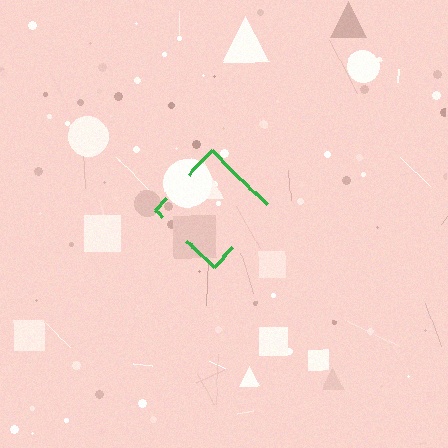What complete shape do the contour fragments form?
The contour fragments form a diamond.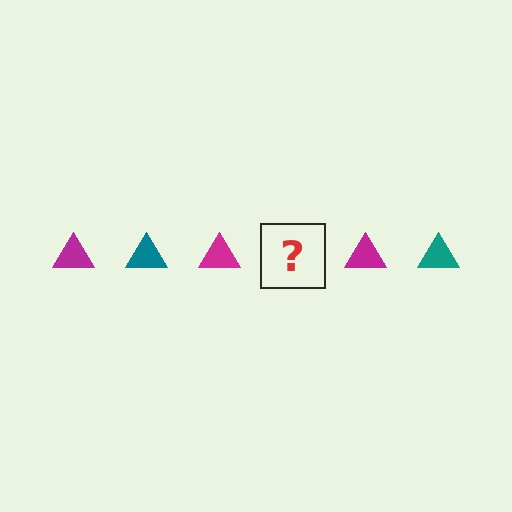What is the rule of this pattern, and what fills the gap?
The rule is that the pattern cycles through magenta, teal triangles. The gap should be filled with a teal triangle.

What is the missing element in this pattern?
The missing element is a teal triangle.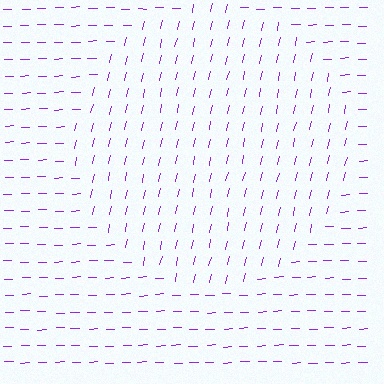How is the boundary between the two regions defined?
The boundary is defined purely by a change in line orientation (approximately 75 degrees difference). All lines are the same color and thickness.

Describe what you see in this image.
The image is filled with small purple line segments. A circle region in the image has lines oriented differently from the surrounding lines, creating a visible texture boundary.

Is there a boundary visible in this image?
Yes, there is a texture boundary formed by a change in line orientation.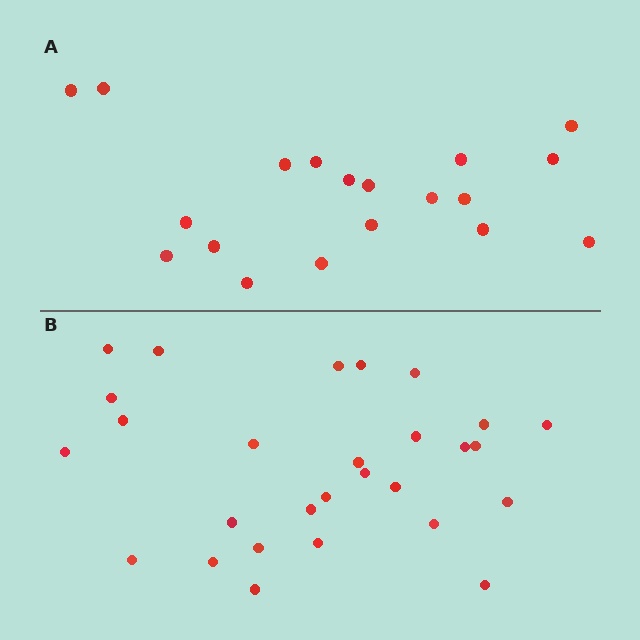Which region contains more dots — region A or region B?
Region B (the bottom region) has more dots.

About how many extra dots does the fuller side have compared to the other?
Region B has roughly 8 or so more dots than region A.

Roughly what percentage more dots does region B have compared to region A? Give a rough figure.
About 45% more.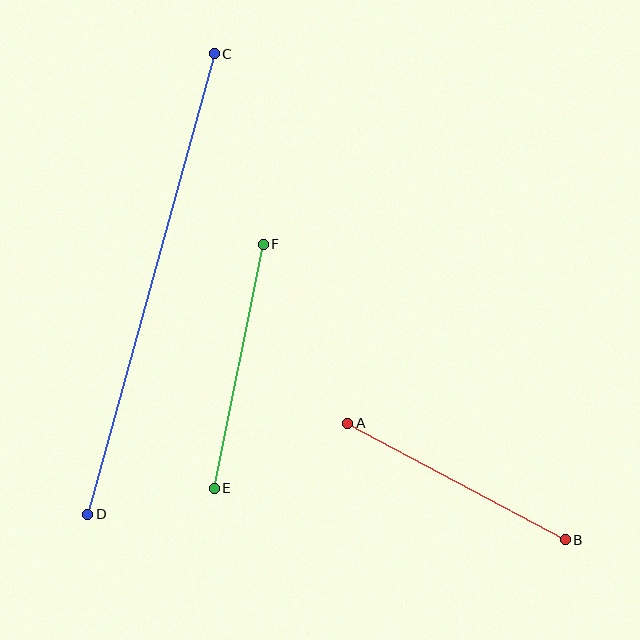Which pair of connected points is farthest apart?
Points C and D are farthest apart.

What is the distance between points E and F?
The distance is approximately 249 pixels.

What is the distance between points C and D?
The distance is approximately 478 pixels.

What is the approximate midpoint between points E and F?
The midpoint is at approximately (239, 366) pixels.